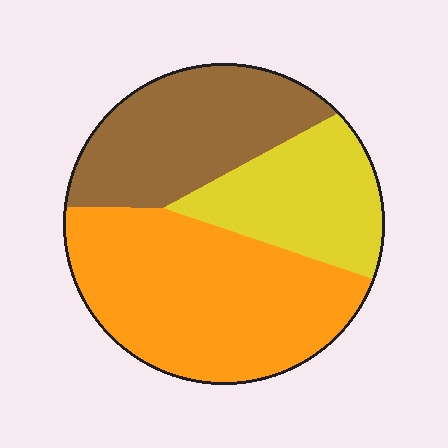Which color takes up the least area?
Yellow, at roughly 25%.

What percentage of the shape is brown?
Brown covers about 30% of the shape.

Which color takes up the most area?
Orange, at roughly 45%.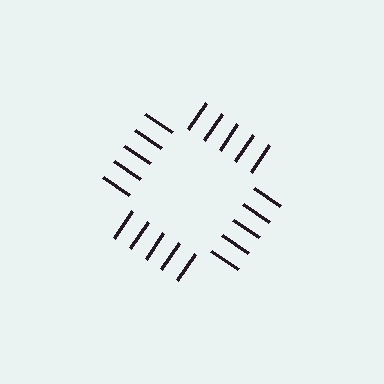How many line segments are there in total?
20 — 5 along each of the 4 edges.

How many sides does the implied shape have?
4 sides — the line-ends trace a square.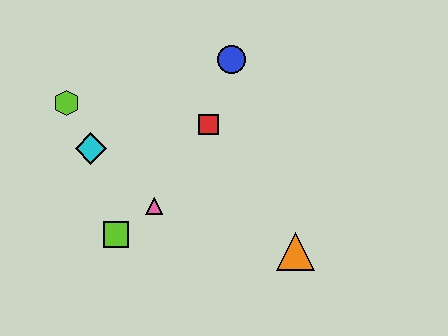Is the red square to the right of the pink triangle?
Yes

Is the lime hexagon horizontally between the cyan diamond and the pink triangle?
No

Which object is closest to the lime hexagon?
The cyan diamond is closest to the lime hexagon.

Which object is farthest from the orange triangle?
The lime hexagon is farthest from the orange triangle.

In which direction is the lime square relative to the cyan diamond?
The lime square is below the cyan diamond.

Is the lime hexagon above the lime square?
Yes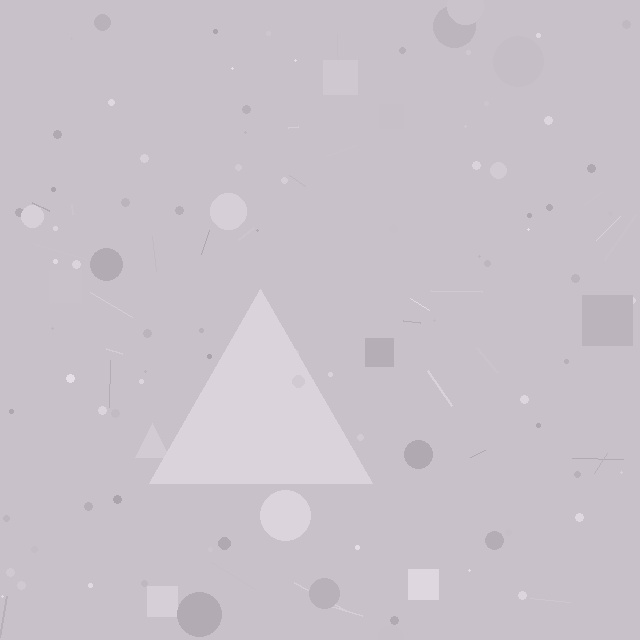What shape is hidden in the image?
A triangle is hidden in the image.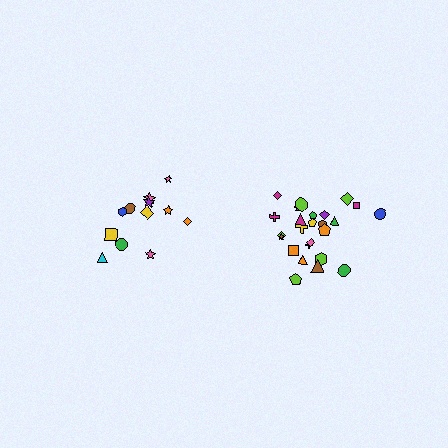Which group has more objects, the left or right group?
The right group.